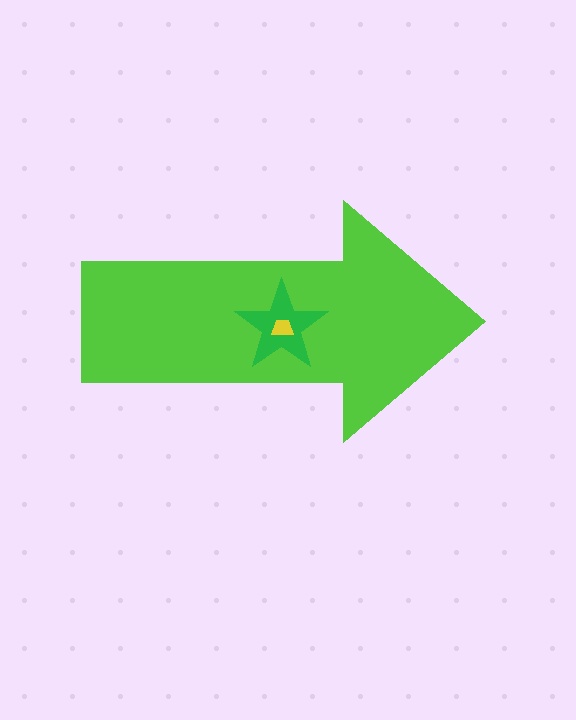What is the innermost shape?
The yellow trapezoid.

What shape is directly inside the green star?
The yellow trapezoid.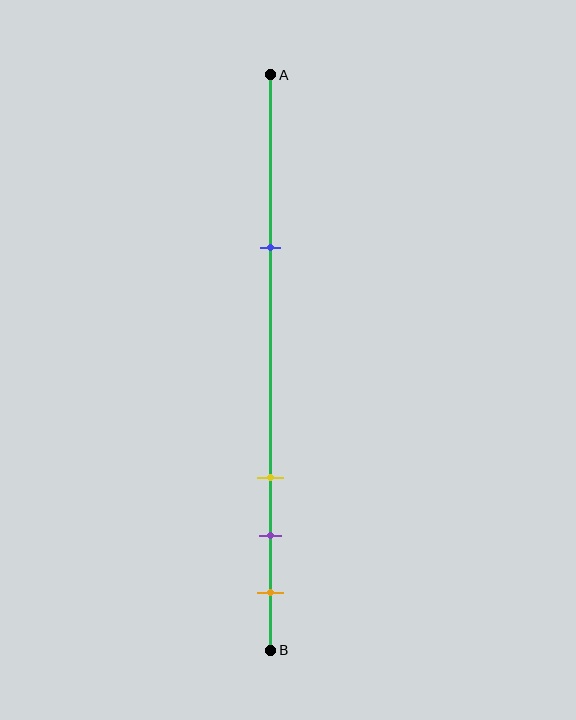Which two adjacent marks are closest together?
The purple and orange marks are the closest adjacent pair.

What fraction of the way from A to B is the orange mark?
The orange mark is approximately 90% (0.9) of the way from A to B.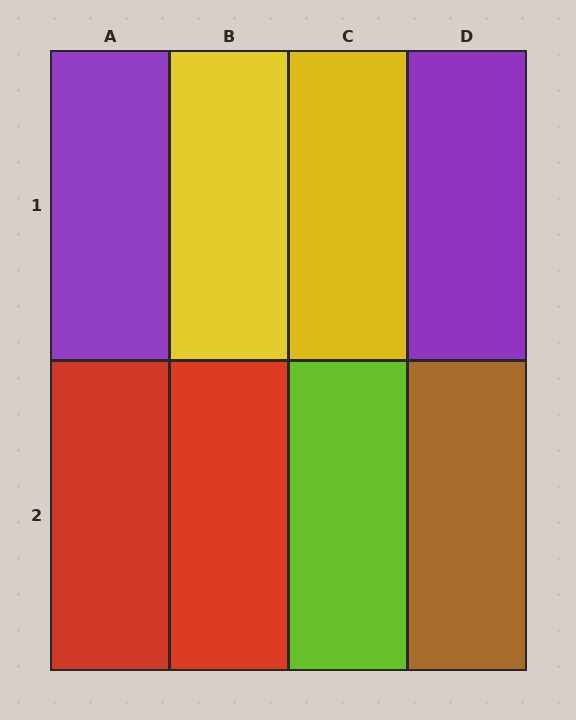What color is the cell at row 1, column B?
Yellow.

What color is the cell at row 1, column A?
Purple.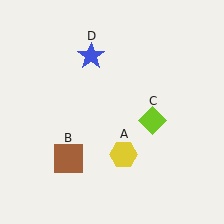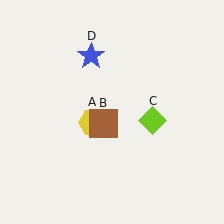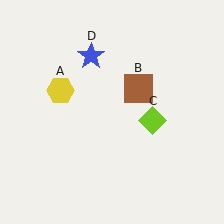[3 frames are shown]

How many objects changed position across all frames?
2 objects changed position: yellow hexagon (object A), brown square (object B).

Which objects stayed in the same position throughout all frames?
Lime diamond (object C) and blue star (object D) remained stationary.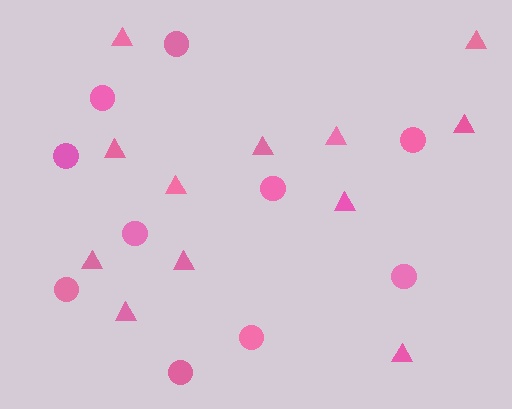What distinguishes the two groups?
There are 2 groups: one group of circles (10) and one group of triangles (12).